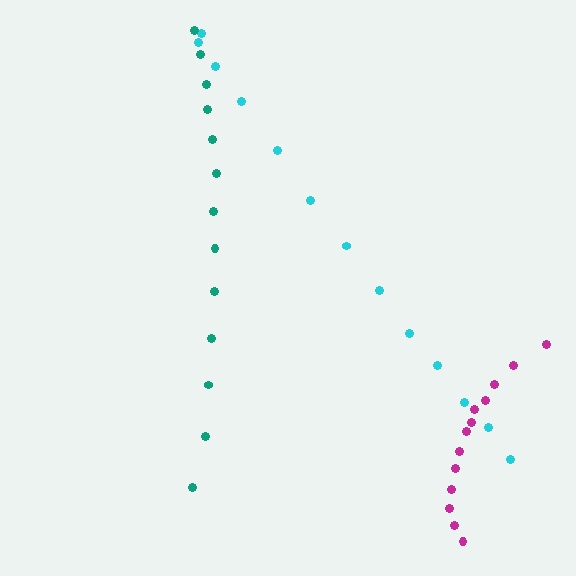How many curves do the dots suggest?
There are 3 distinct paths.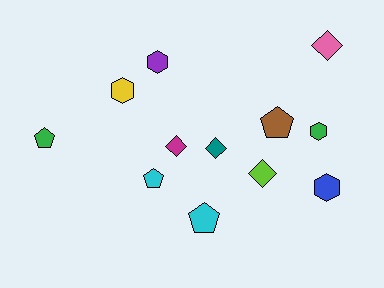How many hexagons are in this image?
There are 4 hexagons.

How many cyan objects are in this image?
There are 2 cyan objects.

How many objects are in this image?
There are 12 objects.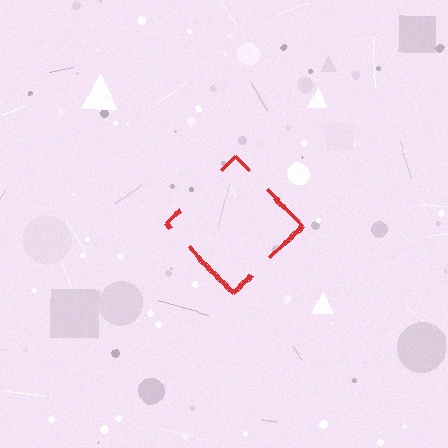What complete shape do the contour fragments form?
The contour fragments form a diamond.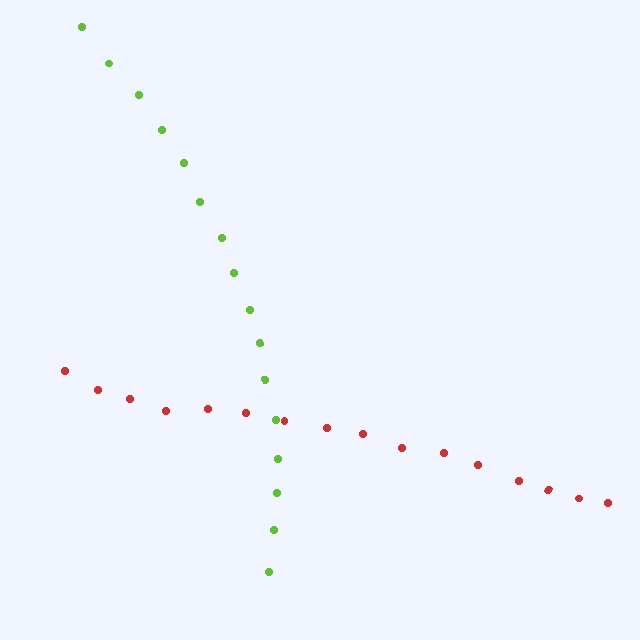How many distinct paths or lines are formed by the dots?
There are 2 distinct paths.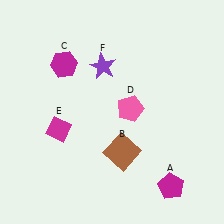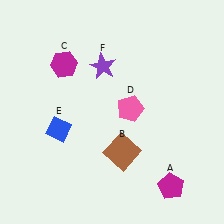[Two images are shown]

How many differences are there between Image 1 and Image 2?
There is 1 difference between the two images.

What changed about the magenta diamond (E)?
In Image 1, E is magenta. In Image 2, it changed to blue.